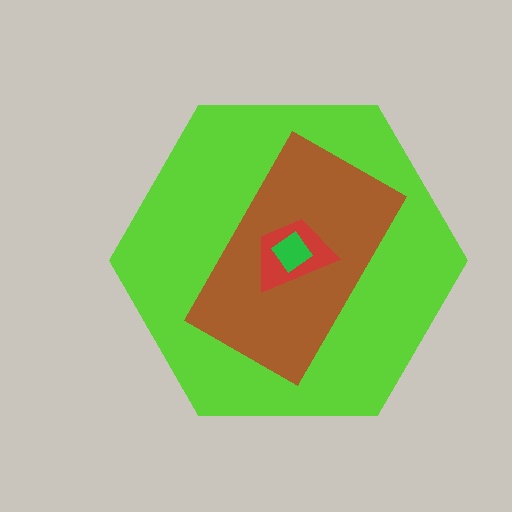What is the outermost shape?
The lime hexagon.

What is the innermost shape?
The green diamond.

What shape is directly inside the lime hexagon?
The brown rectangle.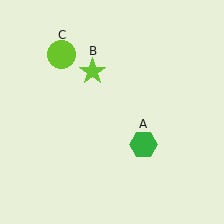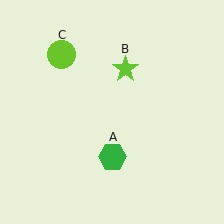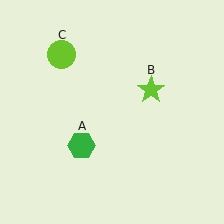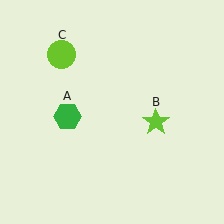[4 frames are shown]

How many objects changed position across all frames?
2 objects changed position: green hexagon (object A), lime star (object B).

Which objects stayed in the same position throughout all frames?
Lime circle (object C) remained stationary.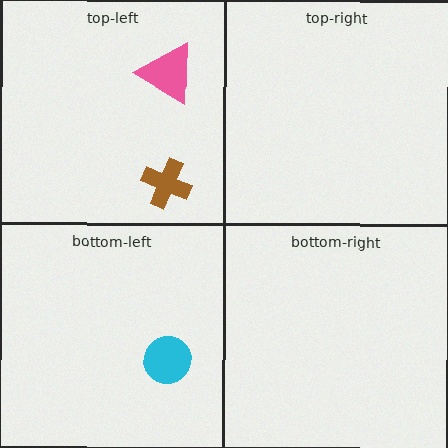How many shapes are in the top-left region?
2.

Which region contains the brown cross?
The top-left region.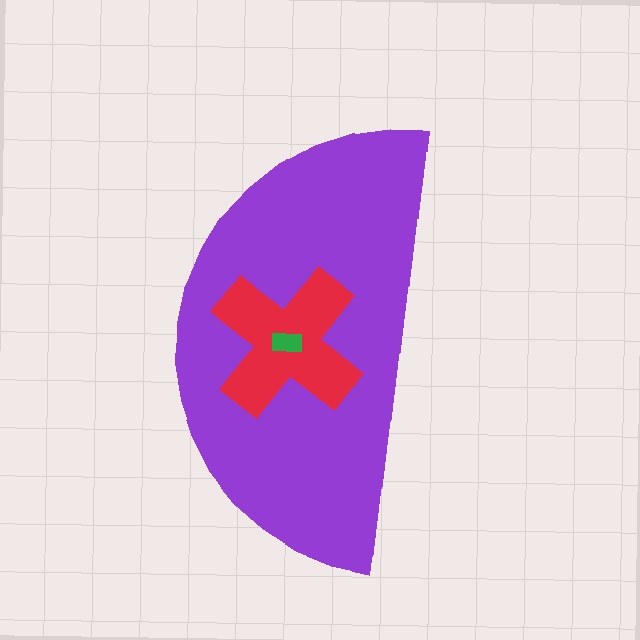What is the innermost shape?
The green rectangle.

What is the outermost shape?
The purple semicircle.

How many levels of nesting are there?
3.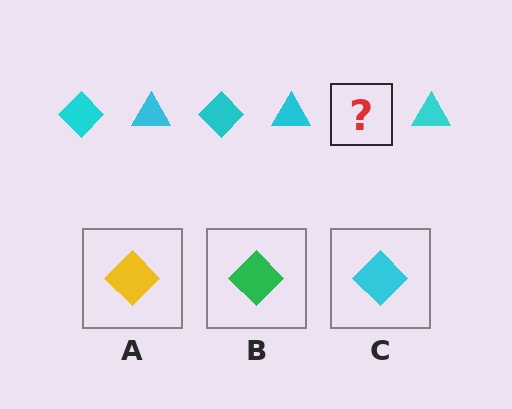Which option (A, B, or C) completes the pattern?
C.